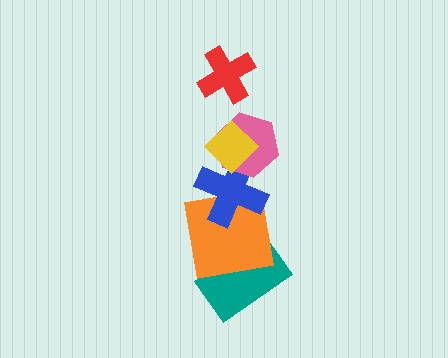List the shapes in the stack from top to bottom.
From top to bottom: the red cross, the yellow diamond, the pink hexagon, the blue cross, the orange square, the teal rectangle.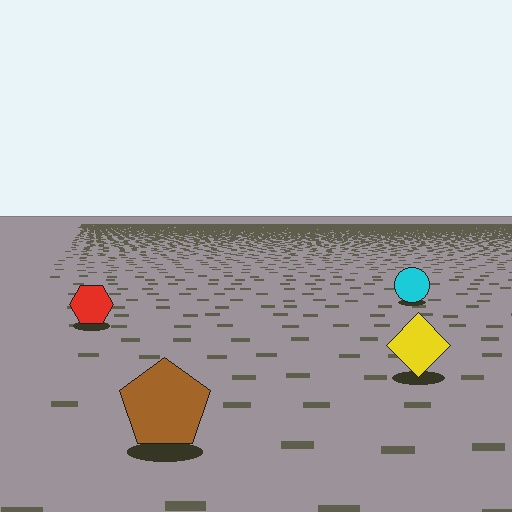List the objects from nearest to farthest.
From nearest to farthest: the brown pentagon, the yellow diamond, the red hexagon, the cyan circle.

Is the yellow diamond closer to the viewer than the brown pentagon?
No. The brown pentagon is closer — you can tell from the texture gradient: the ground texture is coarser near it.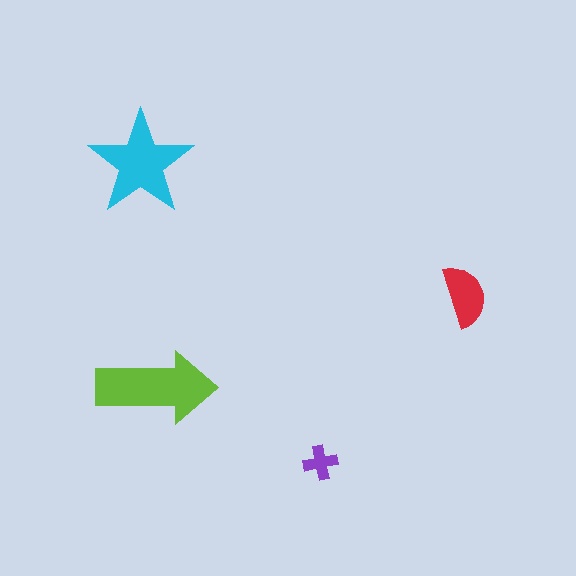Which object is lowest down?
The purple cross is bottommost.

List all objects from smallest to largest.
The purple cross, the red semicircle, the cyan star, the lime arrow.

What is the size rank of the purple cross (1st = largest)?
4th.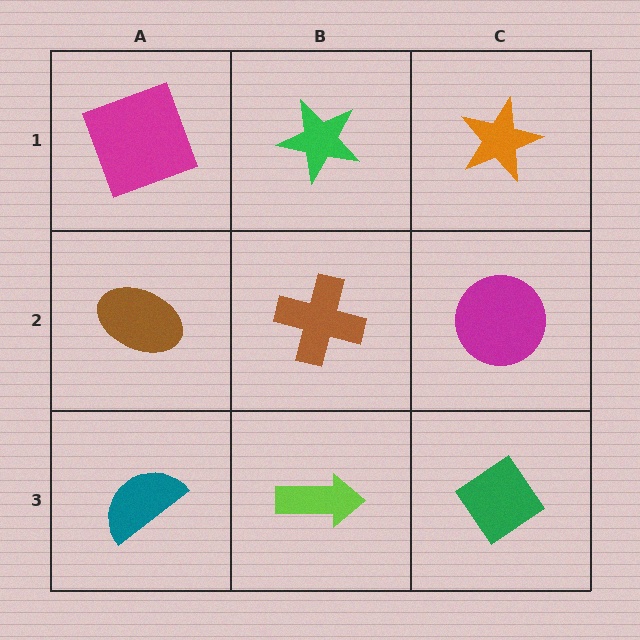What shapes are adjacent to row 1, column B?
A brown cross (row 2, column B), a magenta square (row 1, column A), an orange star (row 1, column C).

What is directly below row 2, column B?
A lime arrow.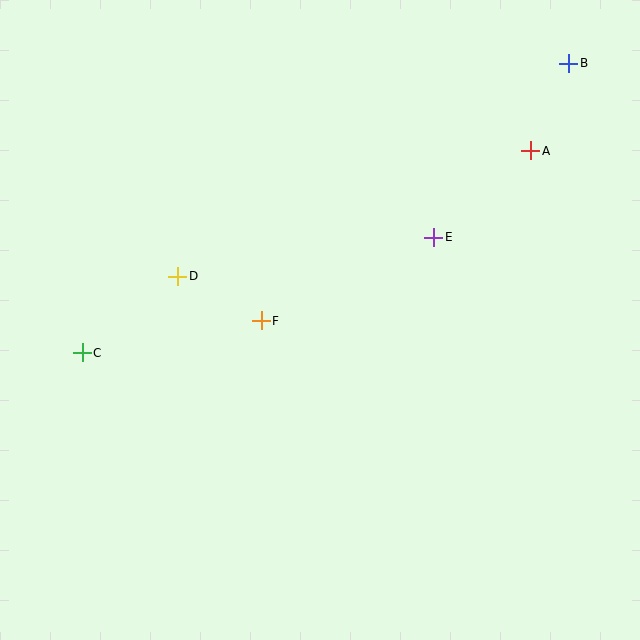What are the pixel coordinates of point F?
Point F is at (261, 321).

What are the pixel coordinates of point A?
Point A is at (531, 151).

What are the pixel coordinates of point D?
Point D is at (178, 276).